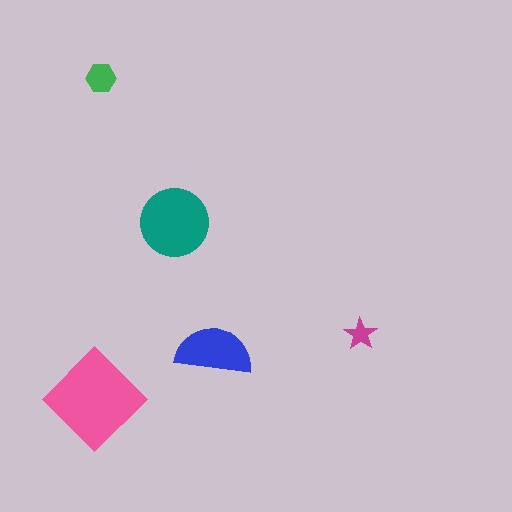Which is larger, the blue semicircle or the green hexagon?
The blue semicircle.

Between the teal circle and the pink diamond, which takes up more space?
The pink diamond.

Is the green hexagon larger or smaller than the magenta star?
Larger.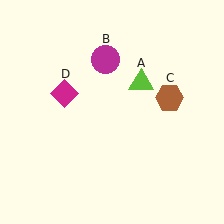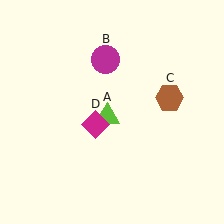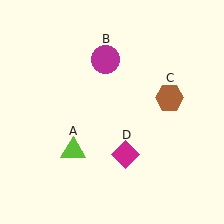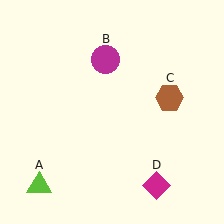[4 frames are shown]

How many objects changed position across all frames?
2 objects changed position: lime triangle (object A), magenta diamond (object D).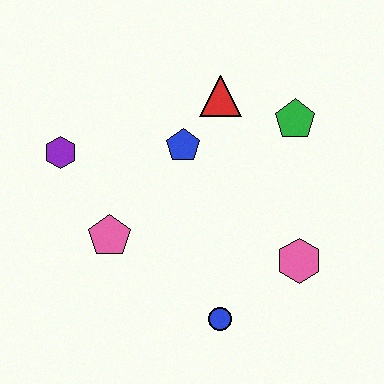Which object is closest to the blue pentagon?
The red triangle is closest to the blue pentagon.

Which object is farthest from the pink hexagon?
The purple hexagon is farthest from the pink hexagon.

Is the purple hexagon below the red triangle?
Yes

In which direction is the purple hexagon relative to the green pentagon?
The purple hexagon is to the left of the green pentagon.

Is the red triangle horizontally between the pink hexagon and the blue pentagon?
Yes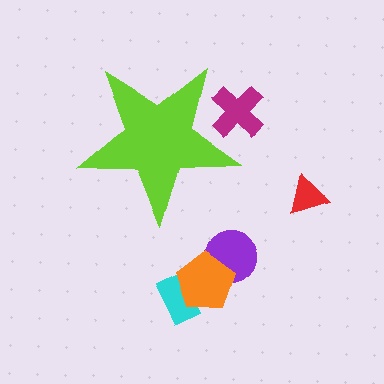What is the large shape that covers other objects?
A lime star.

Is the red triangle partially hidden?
No, the red triangle is fully visible.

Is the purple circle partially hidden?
No, the purple circle is fully visible.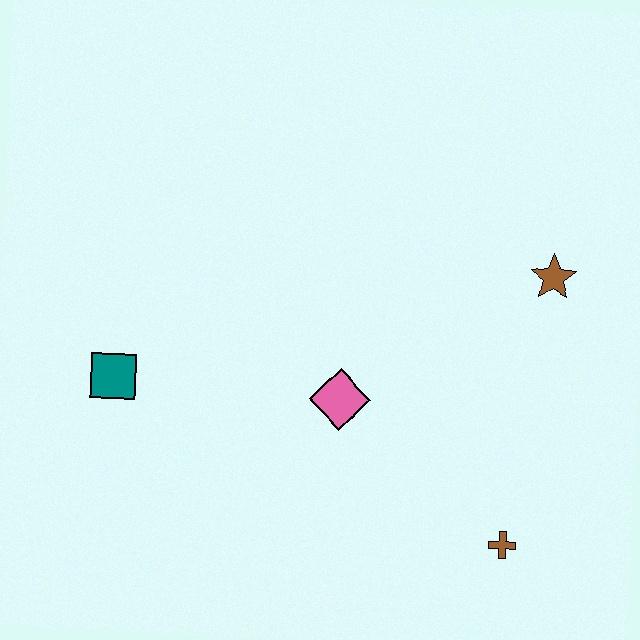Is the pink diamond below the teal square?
Yes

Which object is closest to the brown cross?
The pink diamond is closest to the brown cross.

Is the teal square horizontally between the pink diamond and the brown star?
No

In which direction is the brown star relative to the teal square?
The brown star is to the right of the teal square.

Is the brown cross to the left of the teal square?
No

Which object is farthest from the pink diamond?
The brown star is farthest from the pink diamond.